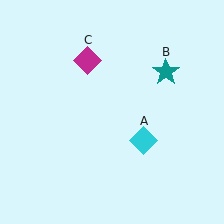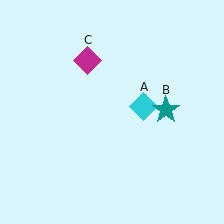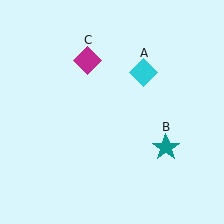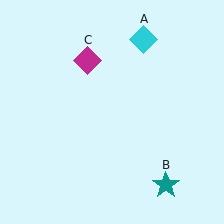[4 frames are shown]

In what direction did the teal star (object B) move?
The teal star (object B) moved down.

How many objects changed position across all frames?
2 objects changed position: cyan diamond (object A), teal star (object B).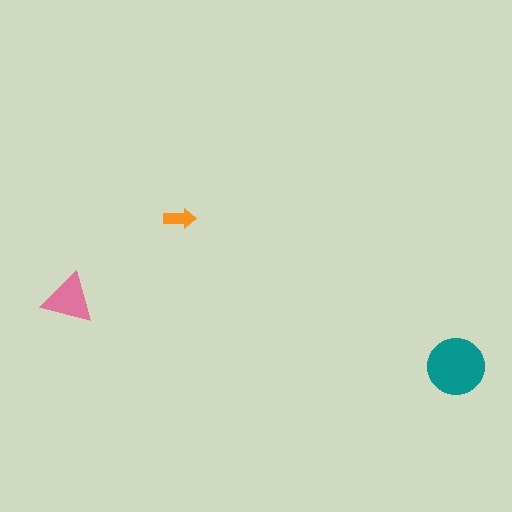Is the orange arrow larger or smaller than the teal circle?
Smaller.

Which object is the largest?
The teal circle.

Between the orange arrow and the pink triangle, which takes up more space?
The pink triangle.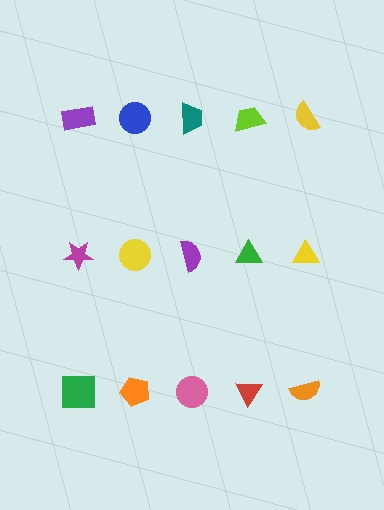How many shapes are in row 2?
5 shapes.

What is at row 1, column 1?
A purple rectangle.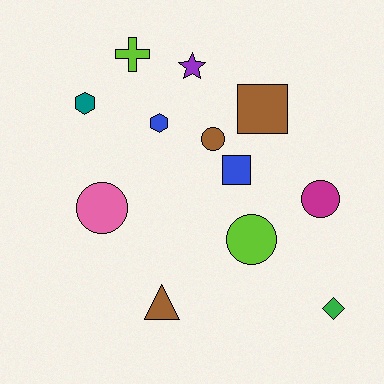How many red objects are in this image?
There are no red objects.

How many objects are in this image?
There are 12 objects.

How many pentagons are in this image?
There are no pentagons.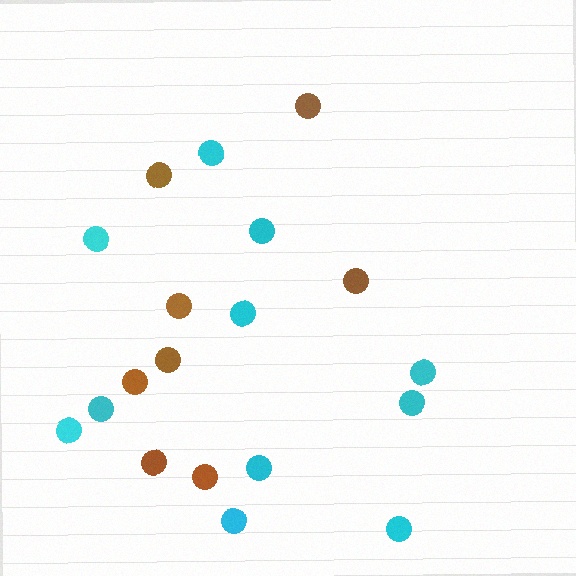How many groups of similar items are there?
There are 2 groups: one group of brown circles (8) and one group of cyan circles (11).